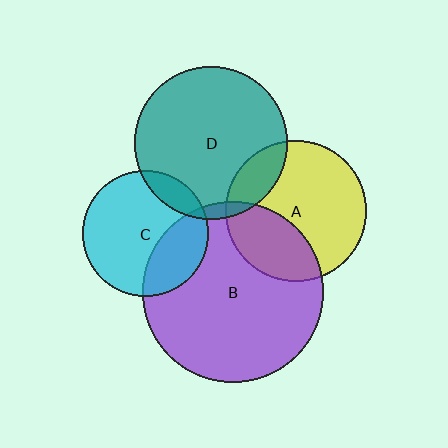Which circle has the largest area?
Circle B (purple).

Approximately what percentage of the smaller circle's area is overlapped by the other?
Approximately 5%.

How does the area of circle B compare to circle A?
Approximately 1.7 times.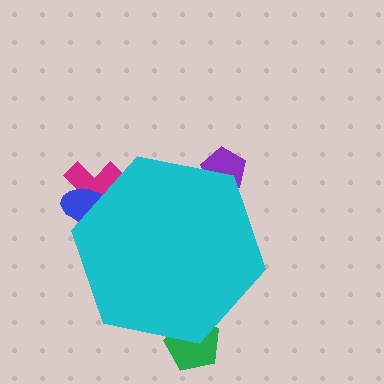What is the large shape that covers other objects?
A cyan hexagon.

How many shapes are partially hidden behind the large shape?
4 shapes are partially hidden.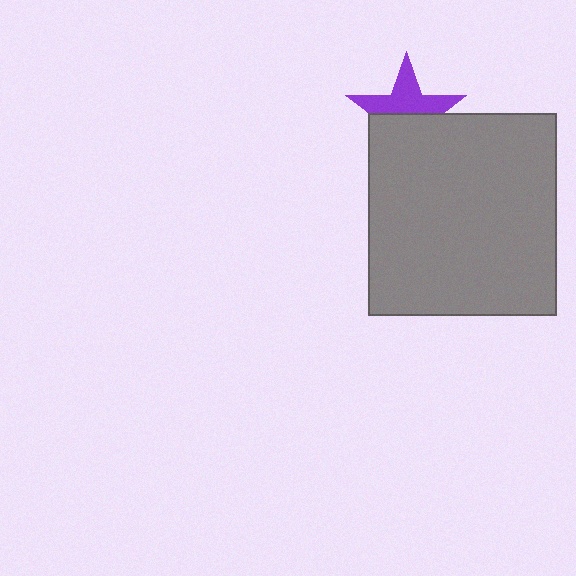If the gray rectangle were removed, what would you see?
You would see the complete purple star.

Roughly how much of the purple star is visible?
About half of it is visible (roughly 51%).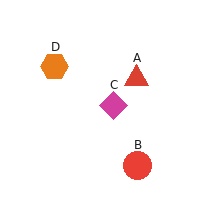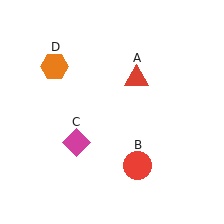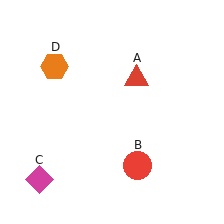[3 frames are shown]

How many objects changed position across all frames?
1 object changed position: magenta diamond (object C).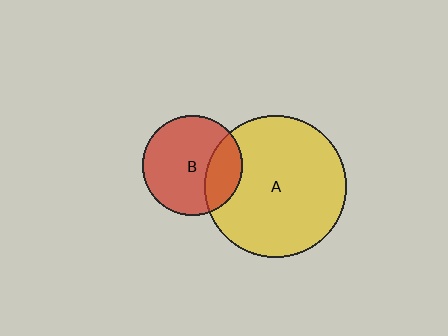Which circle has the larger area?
Circle A (yellow).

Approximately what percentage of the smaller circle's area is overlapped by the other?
Approximately 25%.